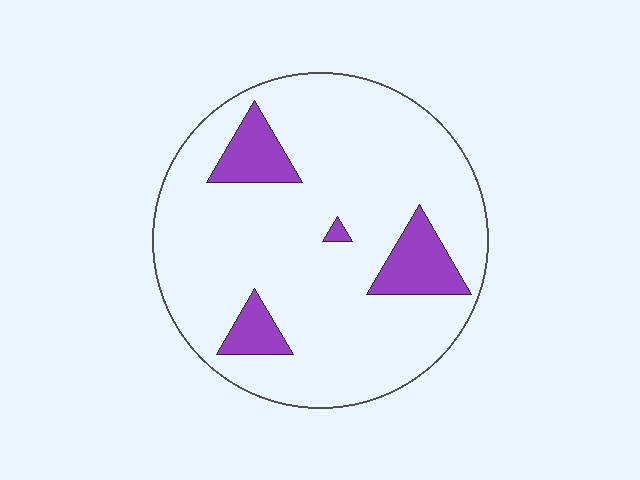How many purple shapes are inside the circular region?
4.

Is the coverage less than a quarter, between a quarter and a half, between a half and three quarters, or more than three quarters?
Less than a quarter.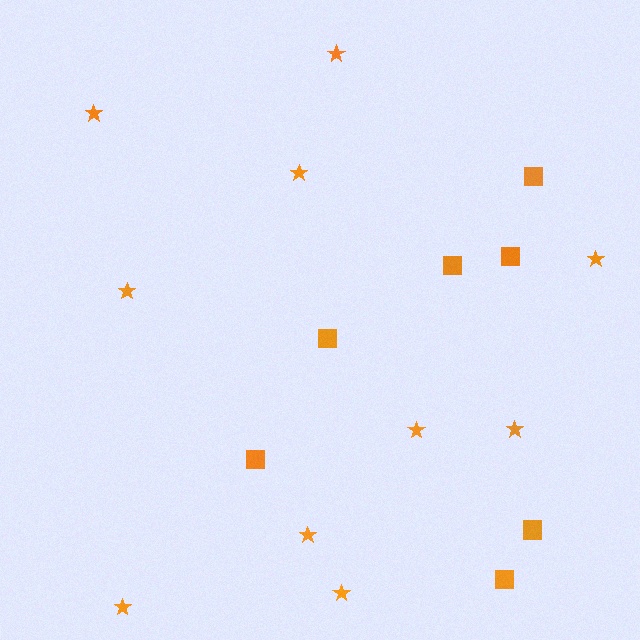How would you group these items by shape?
There are 2 groups: one group of squares (7) and one group of stars (10).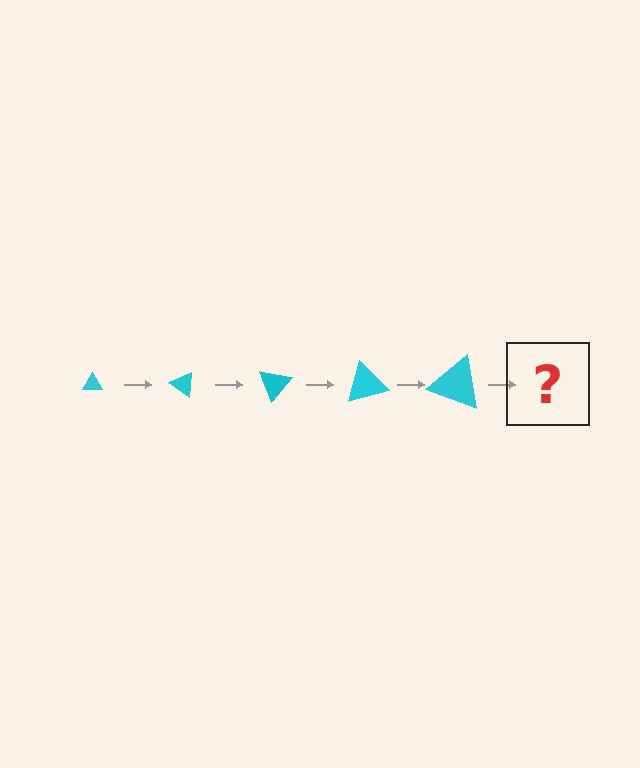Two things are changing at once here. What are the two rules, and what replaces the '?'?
The two rules are that the triangle grows larger each step and it rotates 35 degrees each step. The '?' should be a triangle, larger than the previous one and rotated 175 degrees from the start.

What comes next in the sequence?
The next element should be a triangle, larger than the previous one and rotated 175 degrees from the start.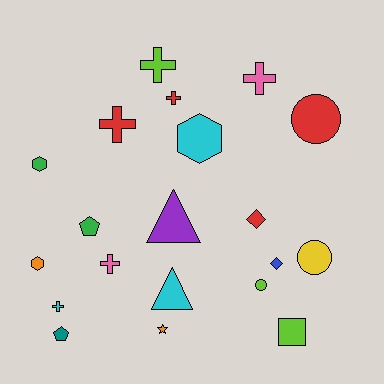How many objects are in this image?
There are 20 objects.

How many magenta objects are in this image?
There are no magenta objects.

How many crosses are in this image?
There are 6 crosses.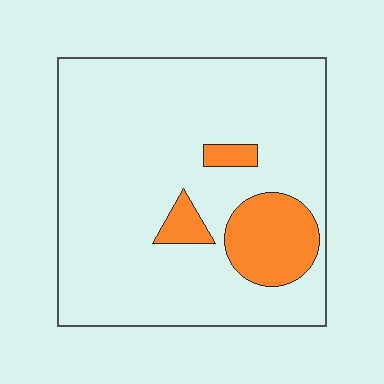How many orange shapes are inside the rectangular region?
3.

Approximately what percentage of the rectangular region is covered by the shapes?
Approximately 15%.